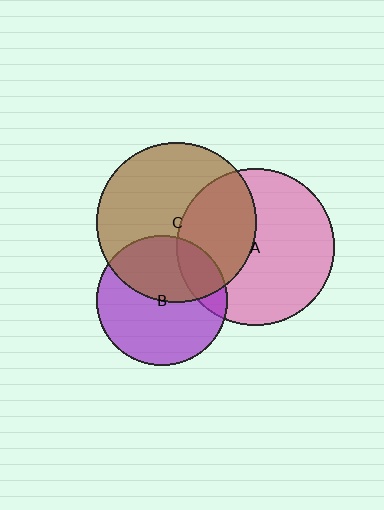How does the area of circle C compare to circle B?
Approximately 1.5 times.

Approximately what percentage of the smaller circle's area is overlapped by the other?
Approximately 20%.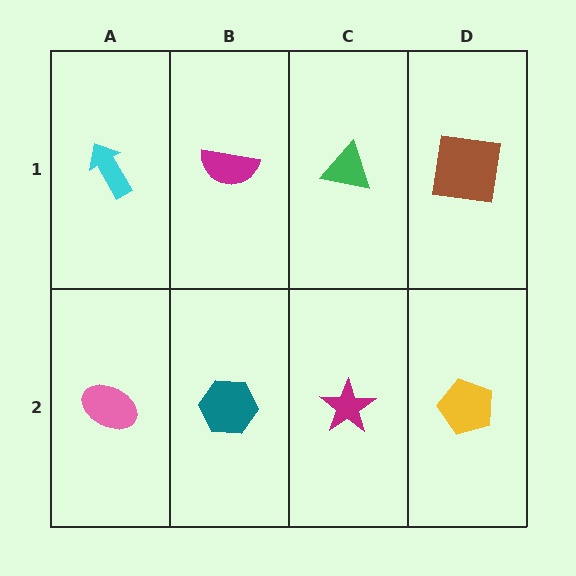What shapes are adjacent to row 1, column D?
A yellow pentagon (row 2, column D), a green triangle (row 1, column C).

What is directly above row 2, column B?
A magenta semicircle.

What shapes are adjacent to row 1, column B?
A teal hexagon (row 2, column B), a cyan arrow (row 1, column A), a green triangle (row 1, column C).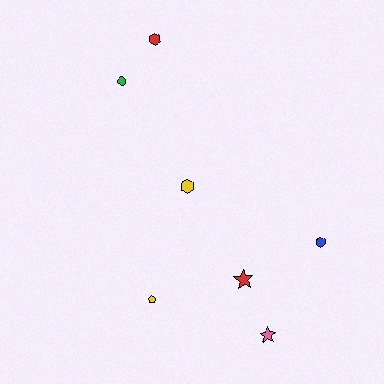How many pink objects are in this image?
There is 1 pink object.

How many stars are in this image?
There are 2 stars.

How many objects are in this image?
There are 7 objects.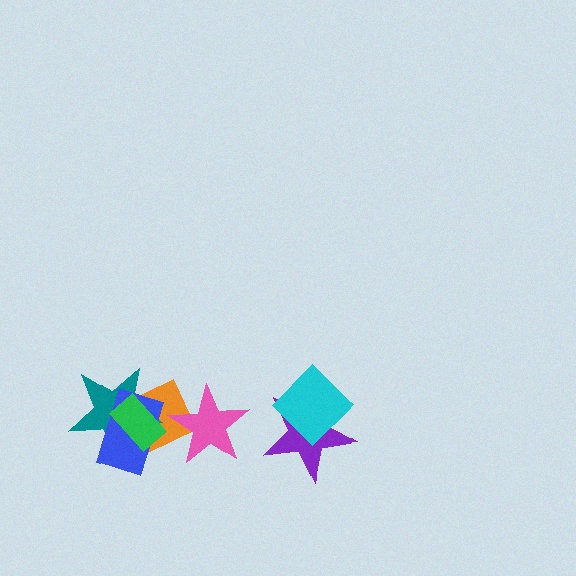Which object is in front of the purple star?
The cyan diamond is in front of the purple star.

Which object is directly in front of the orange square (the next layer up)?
The teal star is directly in front of the orange square.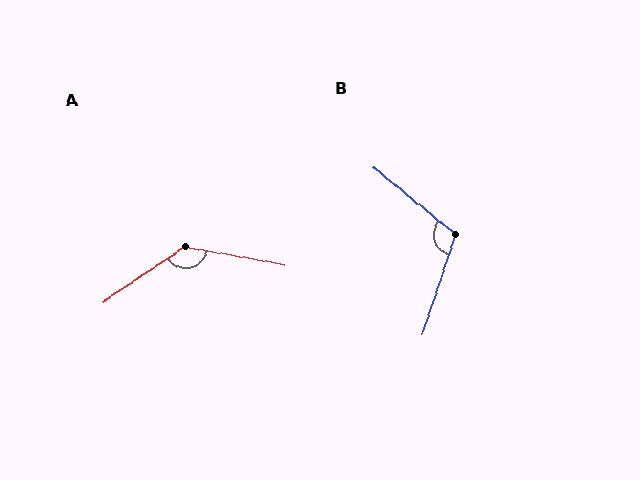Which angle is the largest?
A, at approximately 135 degrees.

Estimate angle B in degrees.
Approximately 111 degrees.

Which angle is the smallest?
B, at approximately 111 degrees.